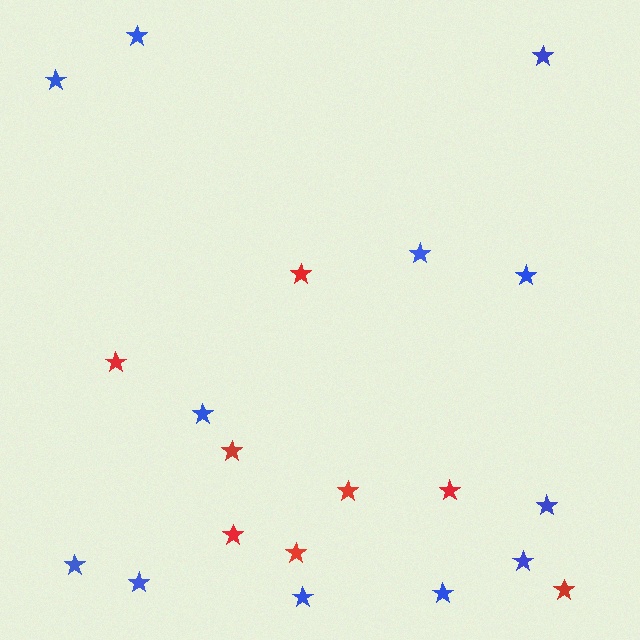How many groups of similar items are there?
There are 2 groups: one group of blue stars (12) and one group of red stars (8).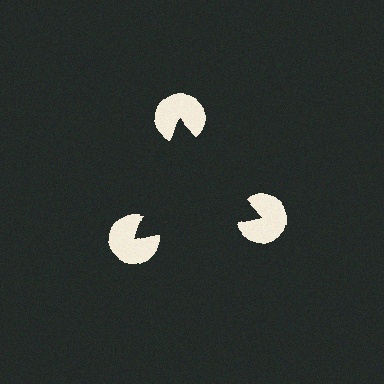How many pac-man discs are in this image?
There are 3 — one at each vertex of the illusory triangle.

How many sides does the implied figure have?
3 sides.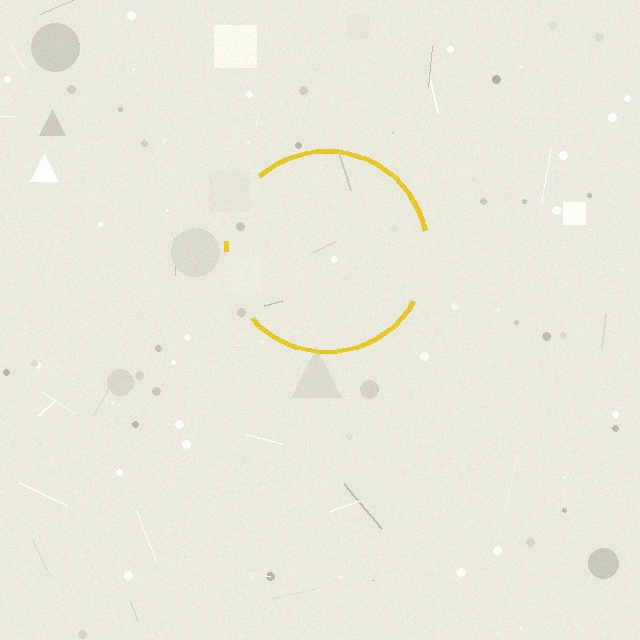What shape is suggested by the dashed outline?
The dashed outline suggests a circle.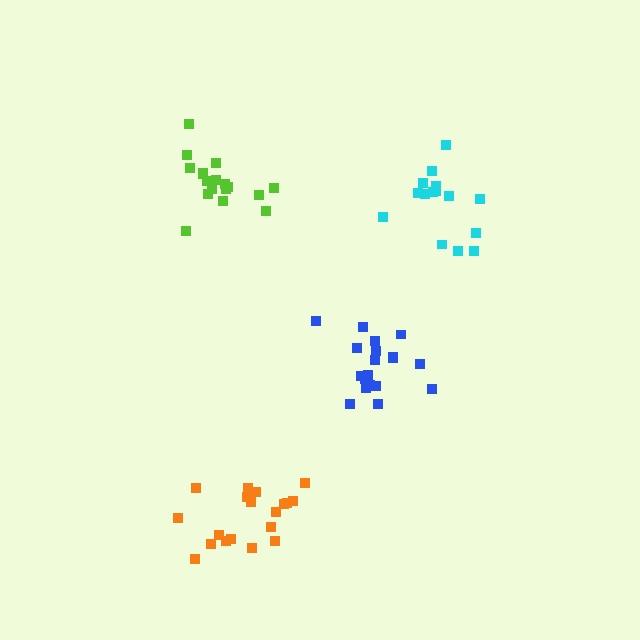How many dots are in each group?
Group 1: 18 dots, Group 2: 19 dots, Group 3: 19 dots, Group 4: 15 dots (71 total).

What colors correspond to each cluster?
The clusters are colored: lime, blue, orange, cyan.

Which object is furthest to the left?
The lime cluster is leftmost.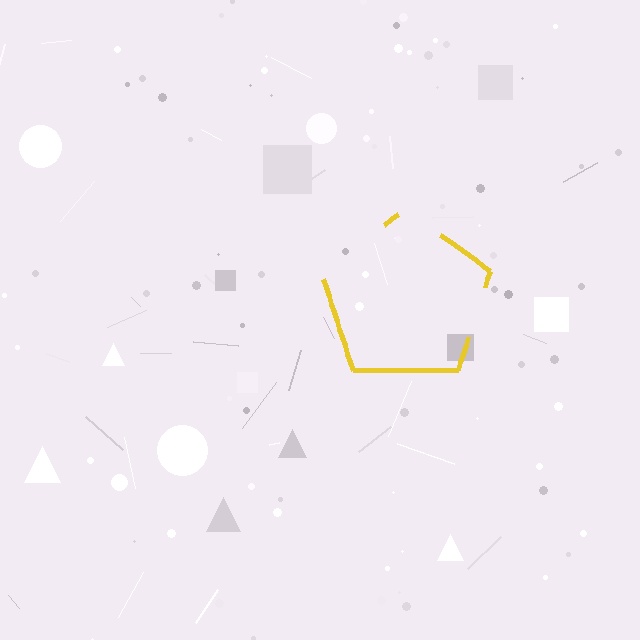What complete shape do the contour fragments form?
The contour fragments form a pentagon.